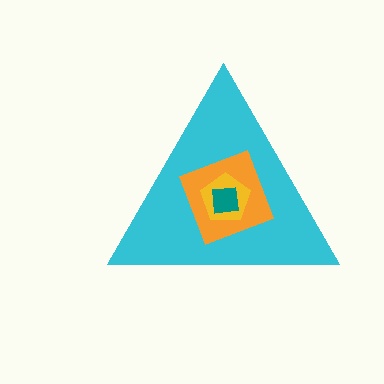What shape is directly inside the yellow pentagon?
The teal square.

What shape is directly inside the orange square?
The yellow pentagon.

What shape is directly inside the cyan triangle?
The orange square.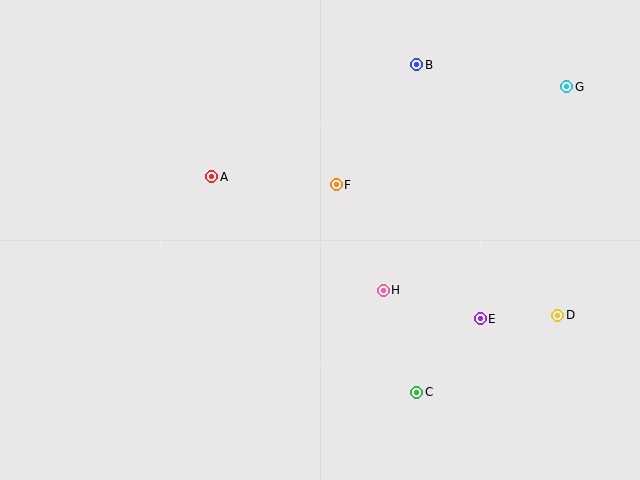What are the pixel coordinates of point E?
Point E is at (480, 319).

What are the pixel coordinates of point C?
Point C is at (417, 392).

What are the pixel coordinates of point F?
Point F is at (336, 185).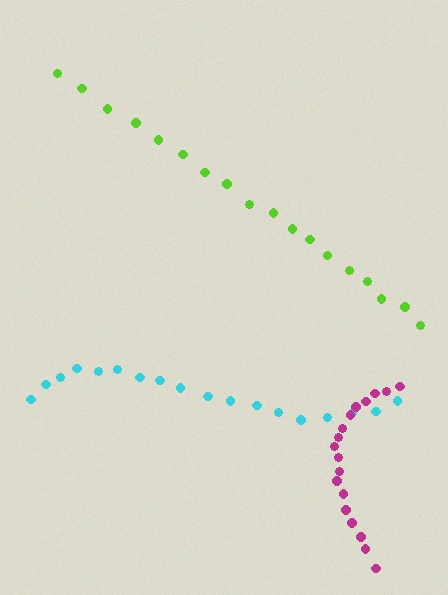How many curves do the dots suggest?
There are 3 distinct paths.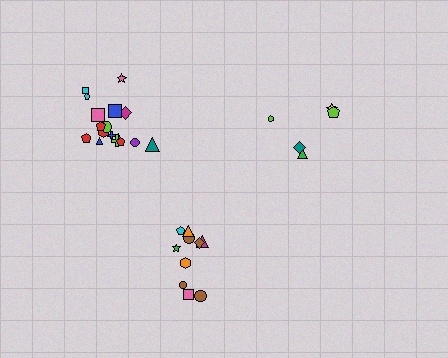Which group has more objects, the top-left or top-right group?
The top-left group.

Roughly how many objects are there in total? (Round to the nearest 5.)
Roughly 35 objects in total.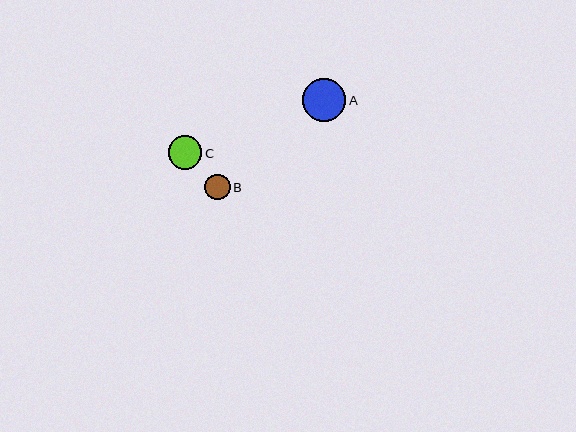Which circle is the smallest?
Circle B is the smallest with a size of approximately 25 pixels.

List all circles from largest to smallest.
From largest to smallest: A, C, B.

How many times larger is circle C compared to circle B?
Circle C is approximately 1.3 times the size of circle B.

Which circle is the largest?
Circle A is the largest with a size of approximately 43 pixels.